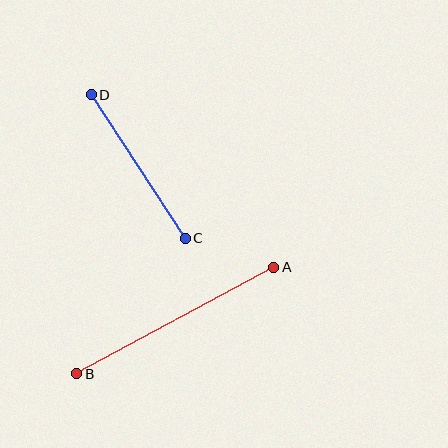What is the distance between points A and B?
The distance is approximately 224 pixels.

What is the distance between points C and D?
The distance is approximately 172 pixels.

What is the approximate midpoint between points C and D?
The midpoint is at approximately (138, 167) pixels.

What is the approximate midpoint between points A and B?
The midpoint is at approximately (175, 320) pixels.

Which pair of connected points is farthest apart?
Points A and B are farthest apart.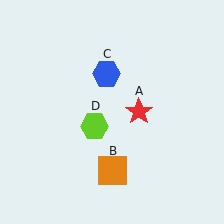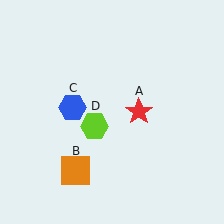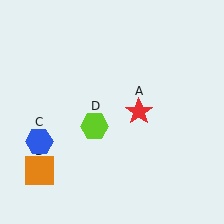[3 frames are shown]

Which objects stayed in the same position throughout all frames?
Red star (object A) and lime hexagon (object D) remained stationary.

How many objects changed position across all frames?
2 objects changed position: orange square (object B), blue hexagon (object C).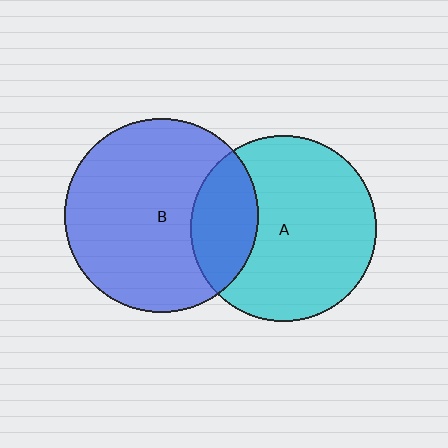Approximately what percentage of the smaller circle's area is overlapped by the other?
Approximately 25%.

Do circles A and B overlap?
Yes.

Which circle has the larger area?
Circle B (blue).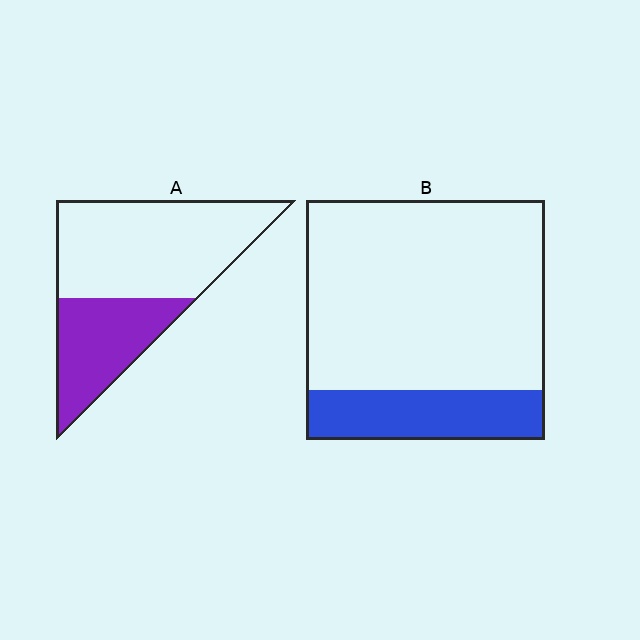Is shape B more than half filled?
No.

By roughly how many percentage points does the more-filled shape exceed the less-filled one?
By roughly 15 percentage points (A over B).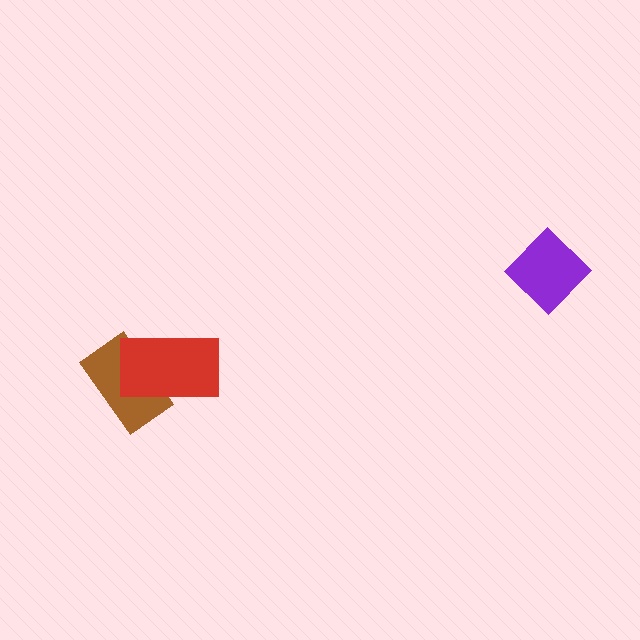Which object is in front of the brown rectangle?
The red rectangle is in front of the brown rectangle.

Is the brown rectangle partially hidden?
Yes, it is partially covered by another shape.